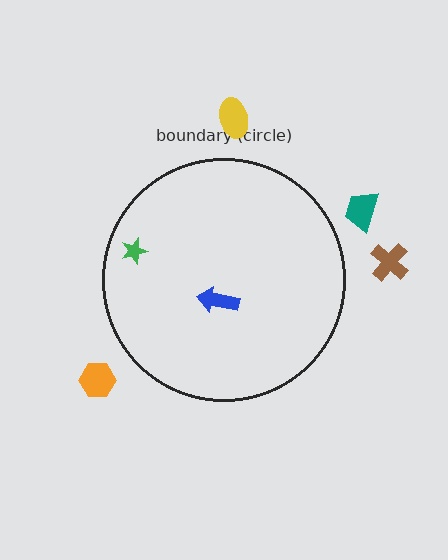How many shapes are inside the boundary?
2 inside, 4 outside.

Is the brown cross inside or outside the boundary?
Outside.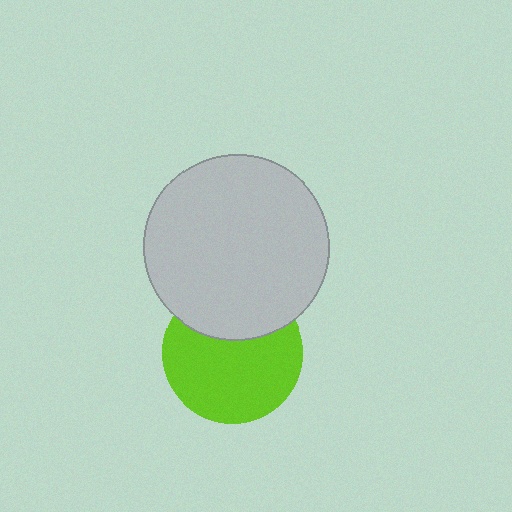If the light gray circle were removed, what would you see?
You would see the complete lime circle.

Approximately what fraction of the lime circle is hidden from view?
Roughly 32% of the lime circle is hidden behind the light gray circle.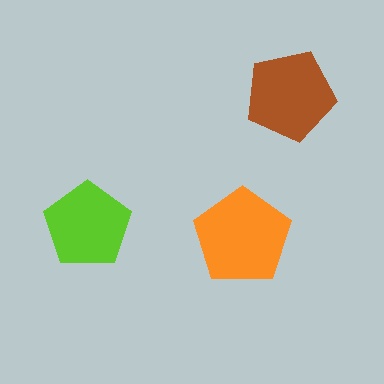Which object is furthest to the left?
The lime pentagon is leftmost.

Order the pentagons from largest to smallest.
the orange one, the brown one, the lime one.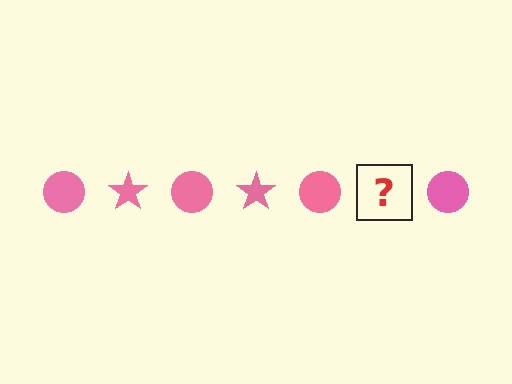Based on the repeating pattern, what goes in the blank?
The blank should be a pink star.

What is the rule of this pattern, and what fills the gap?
The rule is that the pattern cycles through circle, star shapes in pink. The gap should be filled with a pink star.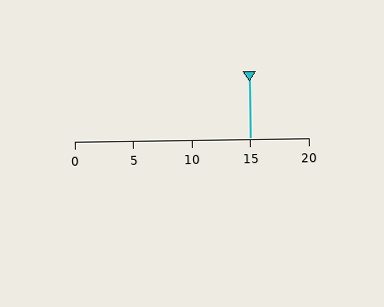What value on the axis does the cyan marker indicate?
The marker indicates approximately 15.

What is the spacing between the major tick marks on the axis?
The major ticks are spaced 5 apart.